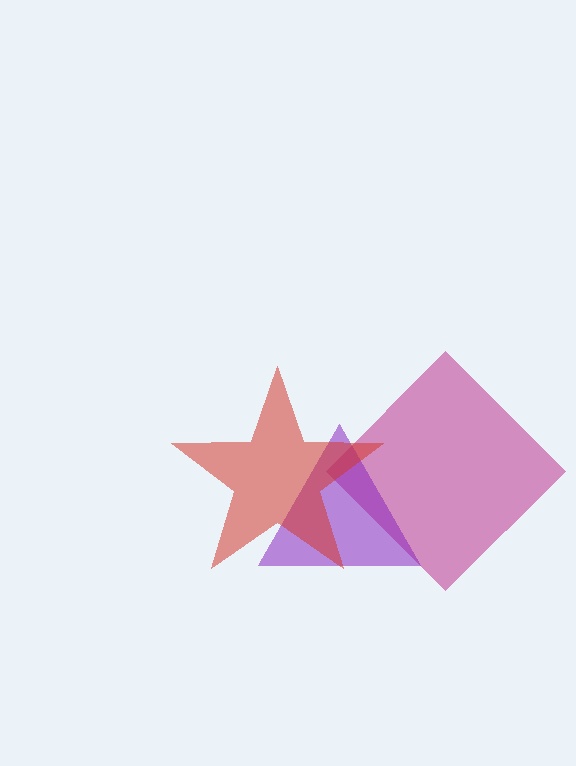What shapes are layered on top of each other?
The layered shapes are: a magenta diamond, a purple triangle, a red star.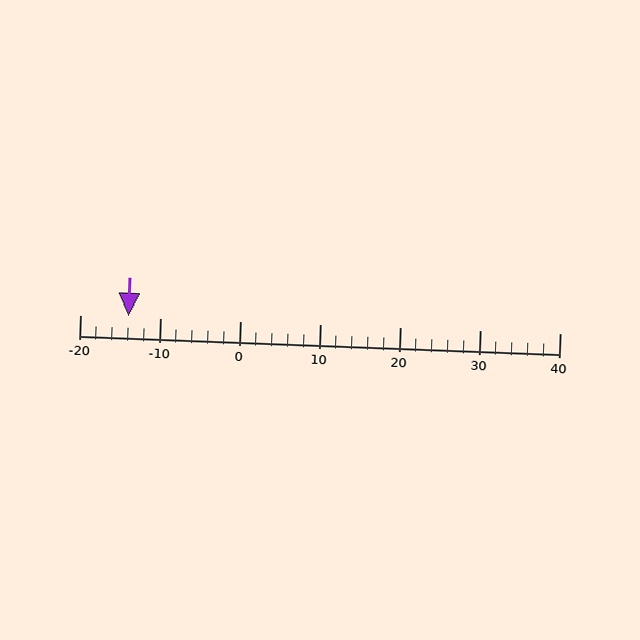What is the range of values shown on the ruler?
The ruler shows values from -20 to 40.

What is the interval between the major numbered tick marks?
The major tick marks are spaced 10 units apart.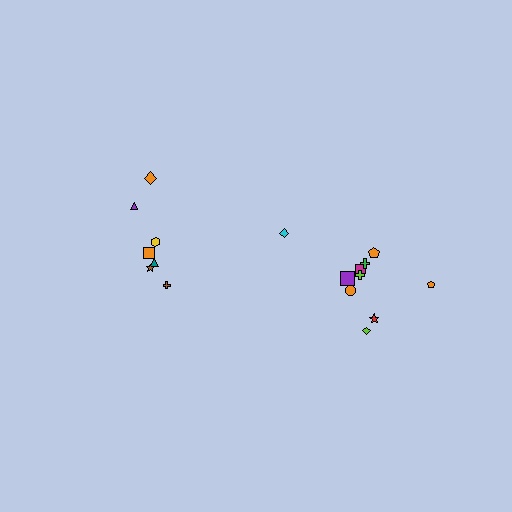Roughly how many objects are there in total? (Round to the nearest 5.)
Roughly 15 objects in total.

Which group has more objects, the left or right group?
The right group.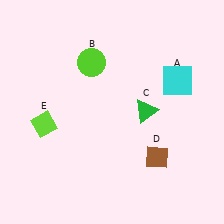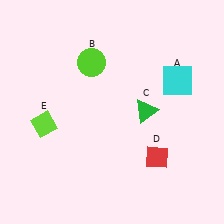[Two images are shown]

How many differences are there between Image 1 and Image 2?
There is 1 difference between the two images.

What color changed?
The diamond (D) changed from brown in Image 1 to red in Image 2.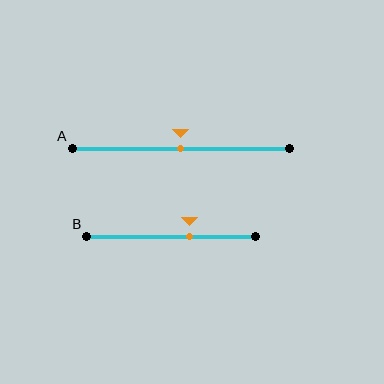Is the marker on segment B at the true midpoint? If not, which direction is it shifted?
No, the marker on segment B is shifted to the right by about 11% of the segment length.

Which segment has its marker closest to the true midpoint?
Segment A has its marker closest to the true midpoint.